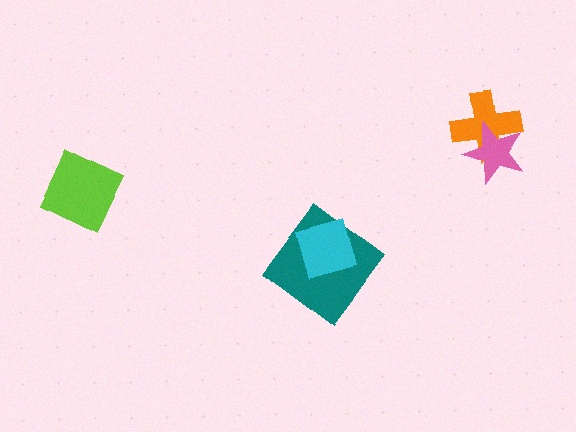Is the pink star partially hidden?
No, no other shape covers it.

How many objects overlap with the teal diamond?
1 object overlaps with the teal diamond.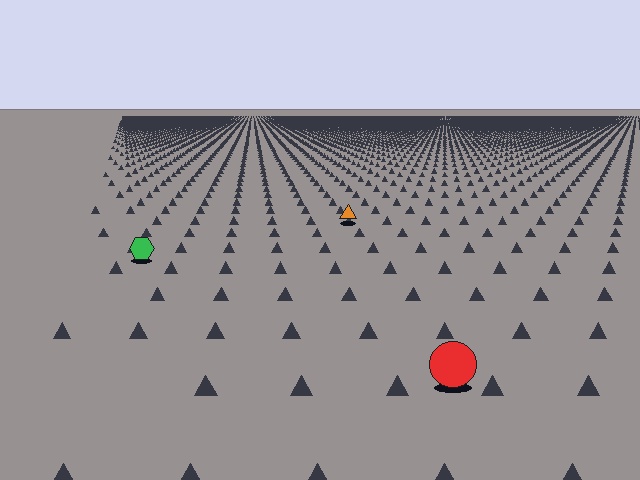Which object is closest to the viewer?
The red circle is closest. The texture marks near it are larger and more spread out.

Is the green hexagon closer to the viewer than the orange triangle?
Yes. The green hexagon is closer — you can tell from the texture gradient: the ground texture is coarser near it.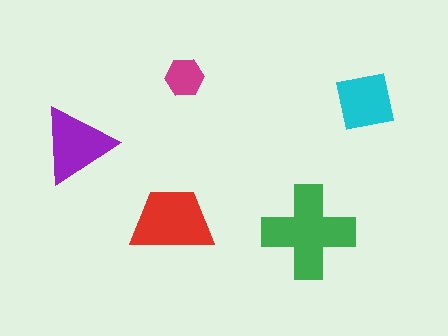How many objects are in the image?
There are 5 objects in the image.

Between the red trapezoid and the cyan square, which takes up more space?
The red trapezoid.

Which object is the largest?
The green cross.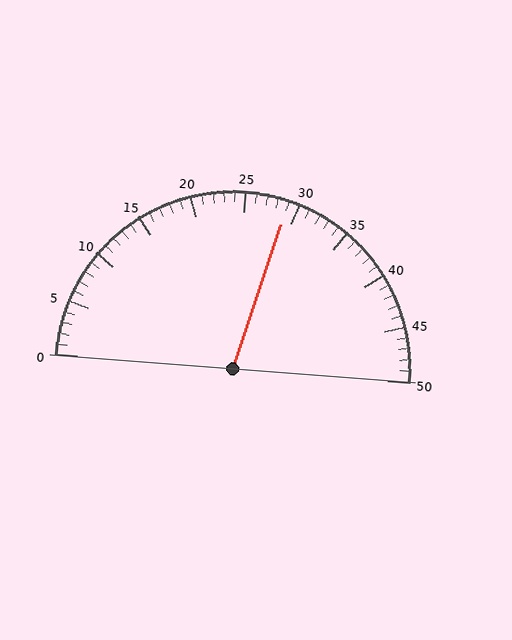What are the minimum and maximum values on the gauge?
The gauge ranges from 0 to 50.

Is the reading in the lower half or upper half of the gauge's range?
The reading is in the upper half of the range (0 to 50).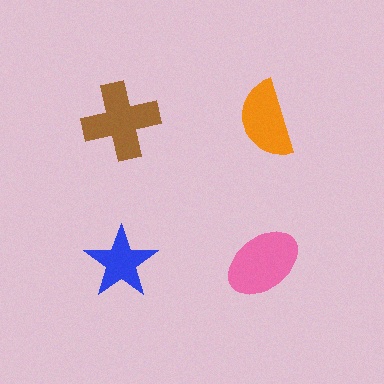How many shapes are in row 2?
2 shapes.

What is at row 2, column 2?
A pink ellipse.